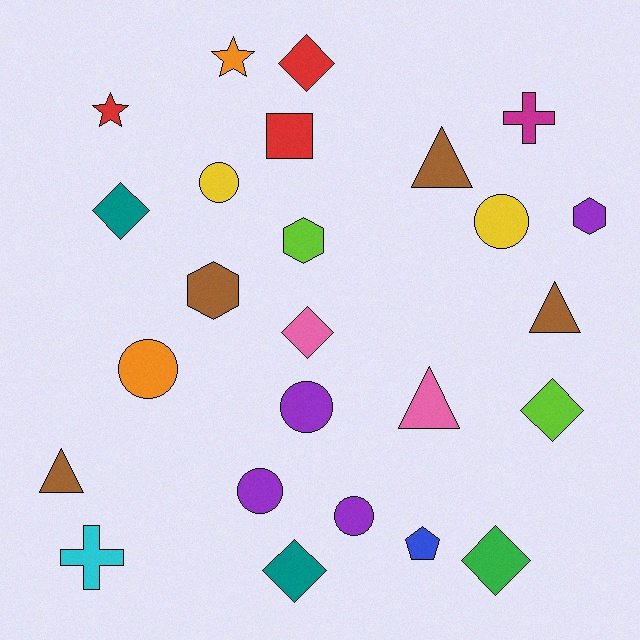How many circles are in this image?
There are 6 circles.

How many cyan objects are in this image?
There is 1 cyan object.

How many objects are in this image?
There are 25 objects.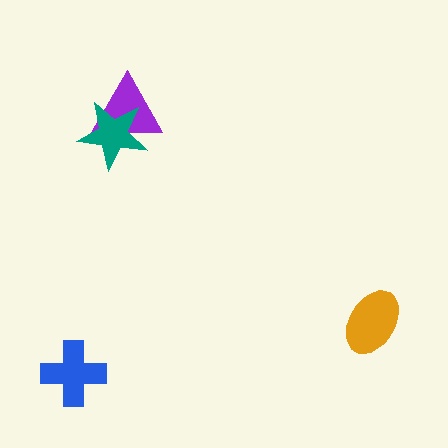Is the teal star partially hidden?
No, no other shape covers it.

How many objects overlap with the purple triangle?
1 object overlaps with the purple triangle.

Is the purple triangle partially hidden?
Yes, it is partially covered by another shape.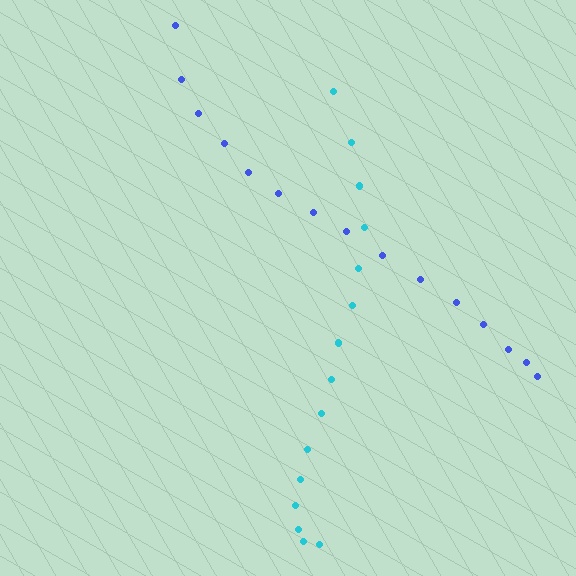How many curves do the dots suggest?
There are 2 distinct paths.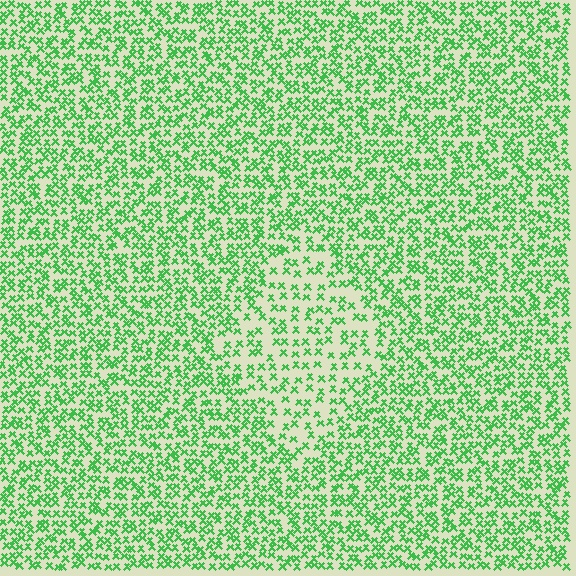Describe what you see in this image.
The image contains small green elements arranged at two different densities. A diamond-shaped region is visible where the elements are less densely packed than the surrounding area.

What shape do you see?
I see a diamond.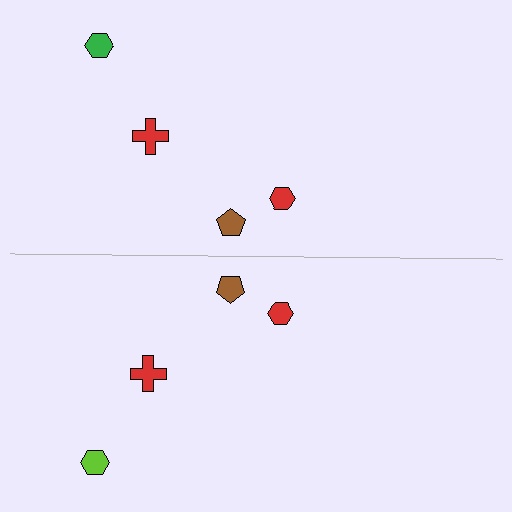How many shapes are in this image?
There are 8 shapes in this image.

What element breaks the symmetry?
The lime hexagon on the bottom side breaks the symmetry — its mirror counterpart is green.